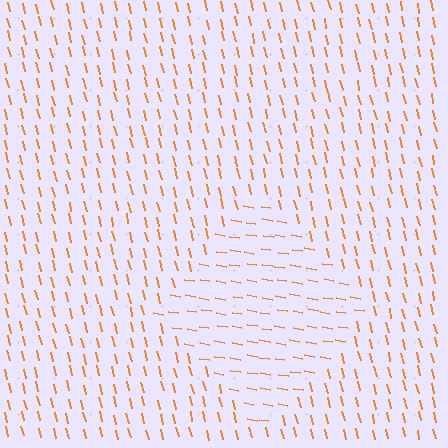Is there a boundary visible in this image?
Yes, there is a texture boundary formed by a change in line orientation.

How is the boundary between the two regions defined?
The boundary is defined purely by a change in line orientation (approximately 67 degrees difference). All lines are the same color and thickness.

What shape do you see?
I see a diamond.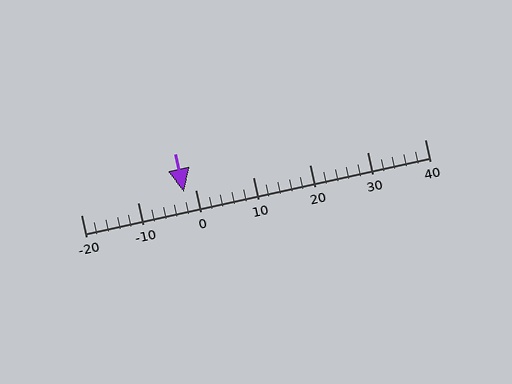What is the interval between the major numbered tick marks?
The major tick marks are spaced 10 units apart.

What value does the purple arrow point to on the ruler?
The purple arrow points to approximately -2.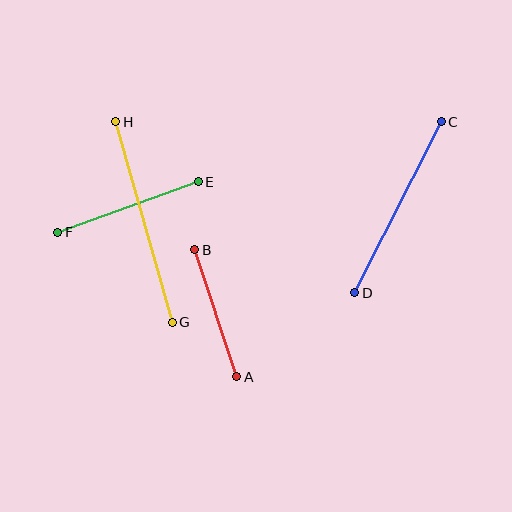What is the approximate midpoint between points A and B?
The midpoint is at approximately (216, 313) pixels.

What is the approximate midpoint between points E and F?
The midpoint is at approximately (128, 207) pixels.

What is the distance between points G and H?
The distance is approximately 208 pixels.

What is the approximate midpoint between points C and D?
The midpoint is at approximately (398, 207) pixels.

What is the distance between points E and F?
The distance is approximately 149 pixels.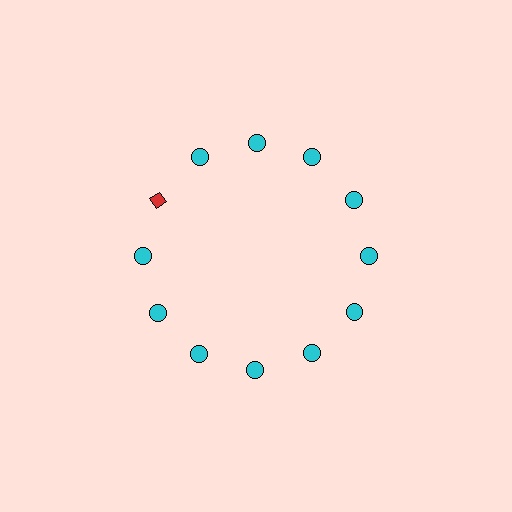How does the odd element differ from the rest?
It differs in both color (red instead of cyan) and shape (diamond instead of circle).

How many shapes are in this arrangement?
There are 12 shapes arranged in a ring pattern.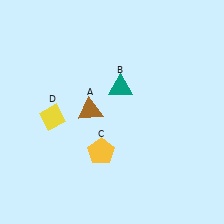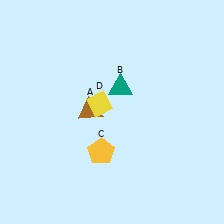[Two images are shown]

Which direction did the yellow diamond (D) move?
The yellow diamond (D) moved right.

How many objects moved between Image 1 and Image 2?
1 object moved between the two images.